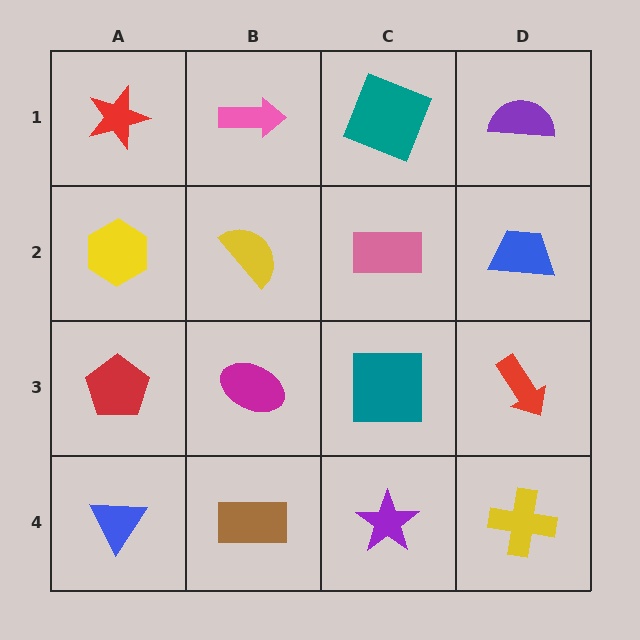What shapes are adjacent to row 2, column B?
A pink arrow (row 1, column B), a magenta ellipse (row 3, column B), a yellow hexagon (row 2, column A), a pink rectangle (row 2, column C).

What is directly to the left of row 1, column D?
A teal square.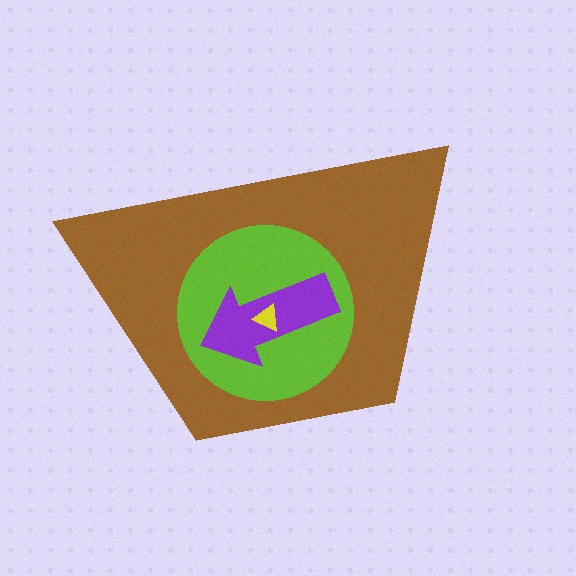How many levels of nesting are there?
4.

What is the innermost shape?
The yellow triangle.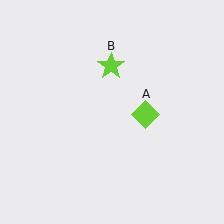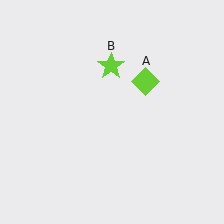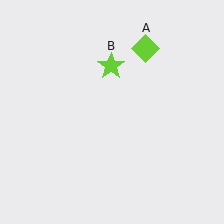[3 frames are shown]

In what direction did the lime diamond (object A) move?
The lime diamond (object A) moved up.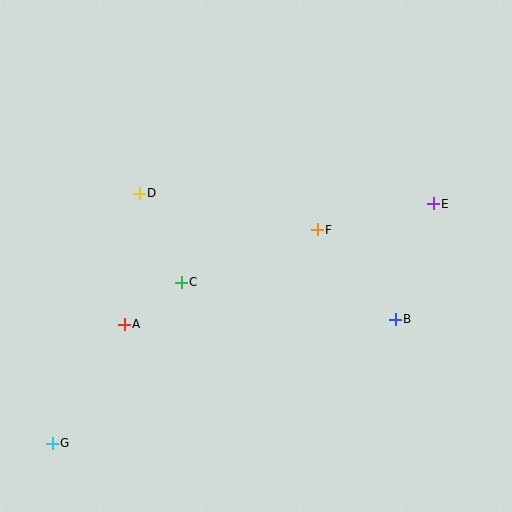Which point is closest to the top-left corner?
Point D is closest to the top-left corner.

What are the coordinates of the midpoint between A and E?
The midpoint between A and E is at (279, 264).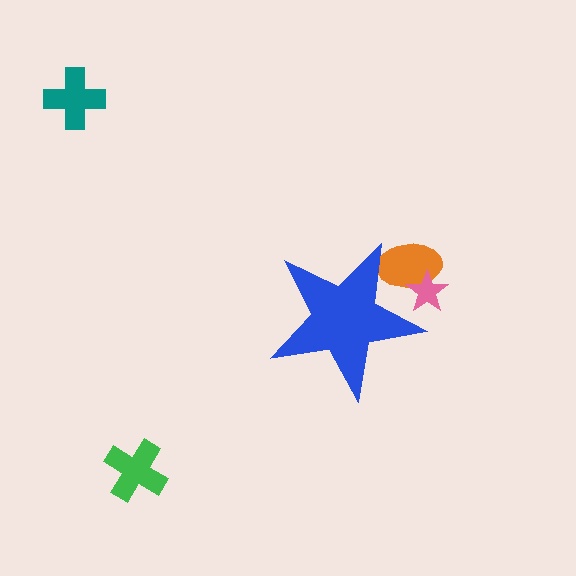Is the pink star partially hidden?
Yes, the pink star is partially hidden behind the blue star.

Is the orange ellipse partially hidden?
Yes, the orange ellipse is partially hidden behind the blue star.